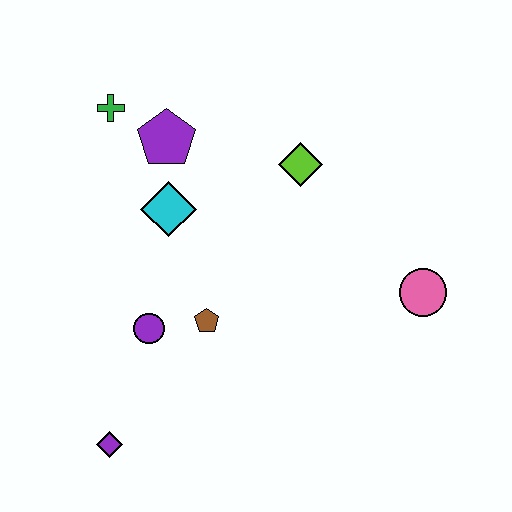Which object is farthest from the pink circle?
The green cross is farthest from the pink circle.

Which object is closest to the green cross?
The purple pentagon is closest to the green cross.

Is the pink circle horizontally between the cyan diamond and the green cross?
No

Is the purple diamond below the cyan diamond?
Yes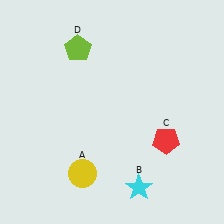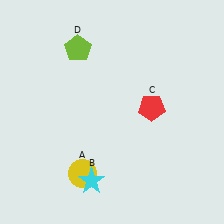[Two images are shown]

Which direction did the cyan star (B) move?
The cyan star (B) moved left.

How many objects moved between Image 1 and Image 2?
2 objects moved between the two images.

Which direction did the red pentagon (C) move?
The red pentagon (C) moved up.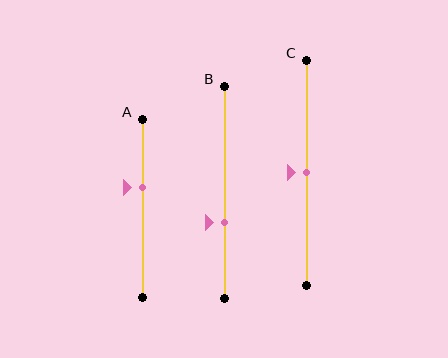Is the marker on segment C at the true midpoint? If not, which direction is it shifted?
Yes, the marker on segment C is at the true midpoint.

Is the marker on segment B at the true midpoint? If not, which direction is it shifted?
No, the marker on segment B is shifted downward by about 14% of the segment length.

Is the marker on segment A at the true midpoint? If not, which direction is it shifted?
No, the marker on segment A is shifted upward by about 12% of the segment length.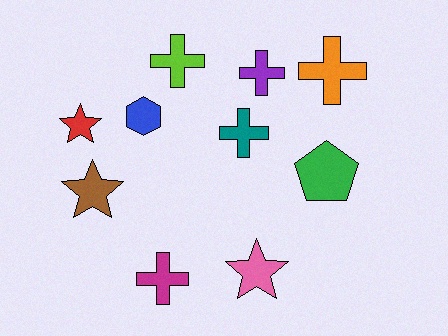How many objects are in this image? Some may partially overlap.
There are 10 objects.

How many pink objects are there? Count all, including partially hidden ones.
There is 1 pink object.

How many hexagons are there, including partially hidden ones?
There is 1 hexagon.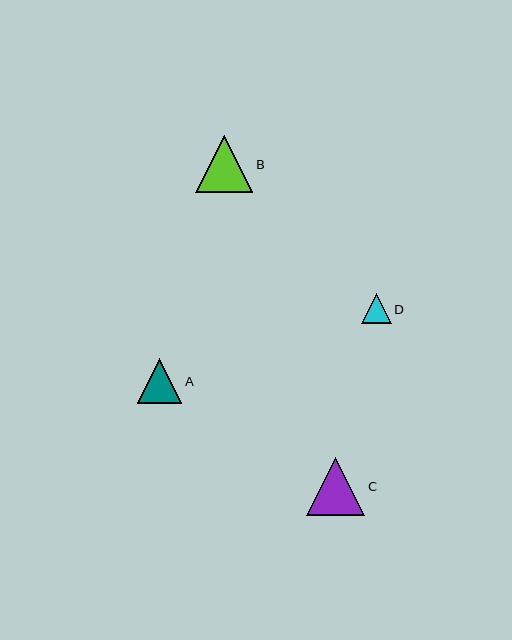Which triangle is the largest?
Triangle C is the largest with a size of approximately 58 pixels.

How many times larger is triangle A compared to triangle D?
Triangle A is approximately 1.5 times the size of triangle D.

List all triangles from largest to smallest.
From largest to smallest: C, B, A, D.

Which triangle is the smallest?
Triangle D is the smallest with a size of approximately 30 pixels.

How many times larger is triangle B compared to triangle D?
Triangle B is approximately 1.9 times the size of triangle D.